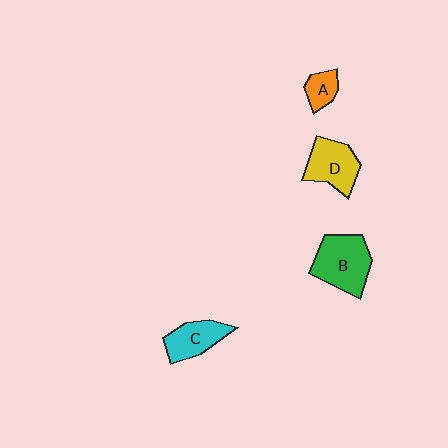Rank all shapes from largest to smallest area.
From largest to smallest: B (green), D (yellow), C (cyan), A (orange).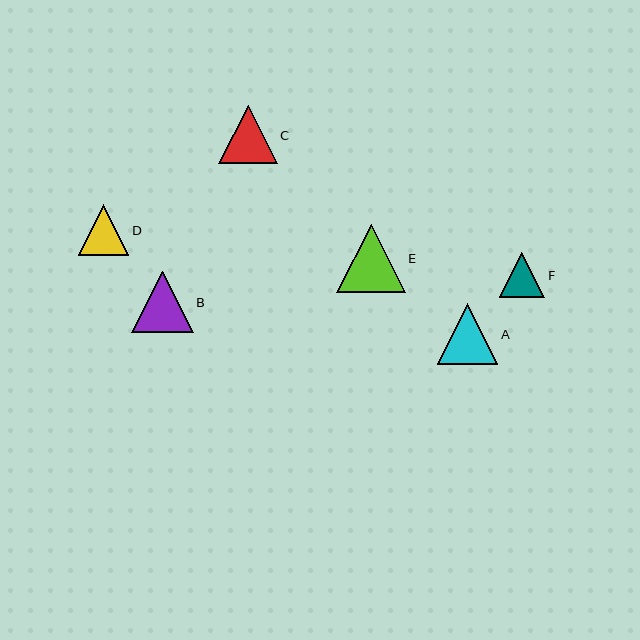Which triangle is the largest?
Triangle E is the largest with a size of approximately 69 pixels.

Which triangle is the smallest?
Triangle F is the smallest with a size of approximately 45 pixels.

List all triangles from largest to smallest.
From largest to smallest: E, B, A, C, D, F.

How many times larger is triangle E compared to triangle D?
Triangle E is approximately 1.4 times the size of triangle D.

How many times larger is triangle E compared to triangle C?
Triangle E is approximately 1.2 times the size of triangle C.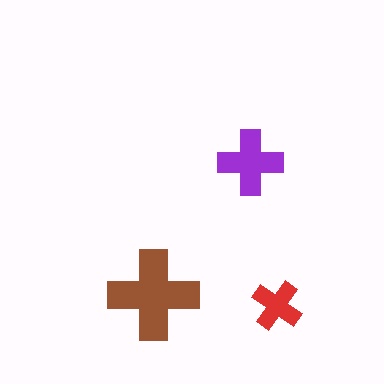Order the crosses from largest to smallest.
the brown one, the purple one, the red one.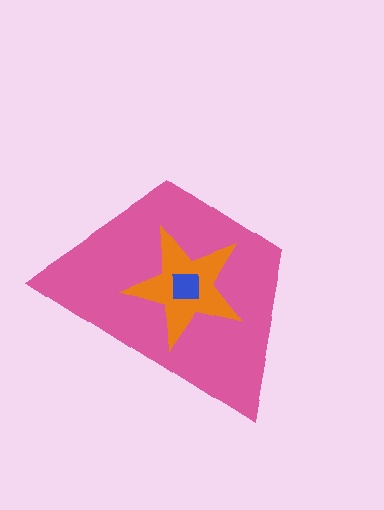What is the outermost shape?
The pink trapezoid.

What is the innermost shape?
The blue square.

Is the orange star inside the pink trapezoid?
Yes.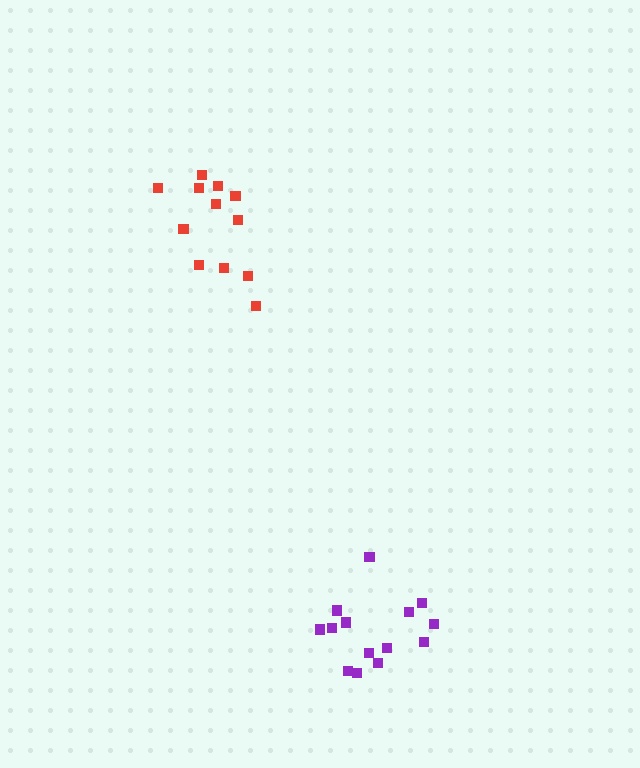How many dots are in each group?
Group 1: 14 dots, Group 2: 12 dots (26 total).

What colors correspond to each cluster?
The clusters are colored: purple, red.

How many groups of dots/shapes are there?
There are 2 groups.